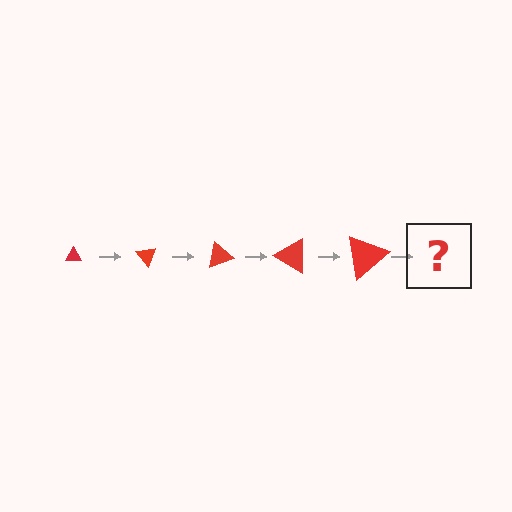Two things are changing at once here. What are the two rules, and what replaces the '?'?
The two rules are that the triangle grows larger each step and it rotates 50 degrees each step. The '?' should be a triangle, larger than the previous one and rotated 250 degrees from the start.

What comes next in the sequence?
The next element should be a triangle, larger than the previous one and rotated 250 degrees from the start.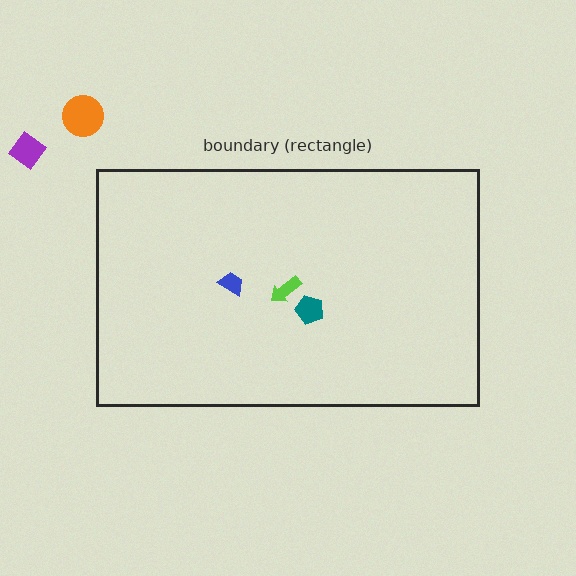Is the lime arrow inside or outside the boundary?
Inside.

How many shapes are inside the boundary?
3 inside, 2 outside.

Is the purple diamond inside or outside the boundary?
Outside.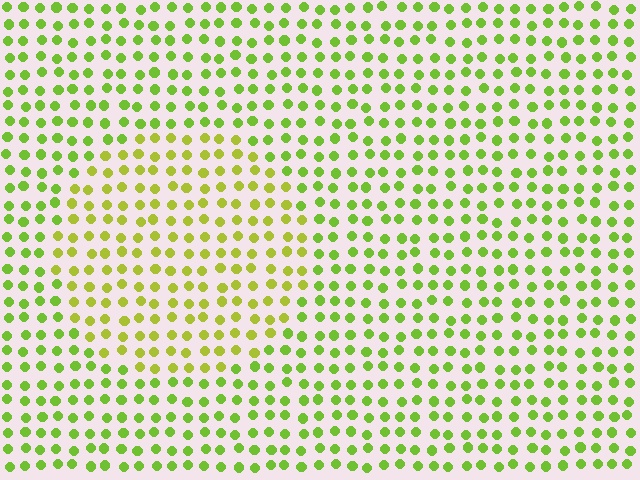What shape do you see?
I see a circle.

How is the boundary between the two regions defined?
The boundary is defined purely by a slight shift in hue (about 23 degrees). Spacing, size, and orientation are identical on both sides.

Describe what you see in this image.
The image is filled with small lime elements in a uniform arrangement. A circle-shaped region is visible where the elements are tinted to a slightly different hue, forming a subtle color boundary.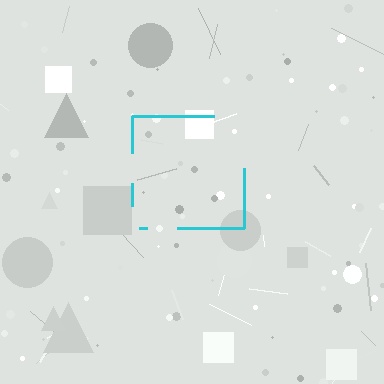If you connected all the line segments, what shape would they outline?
They would outline a square.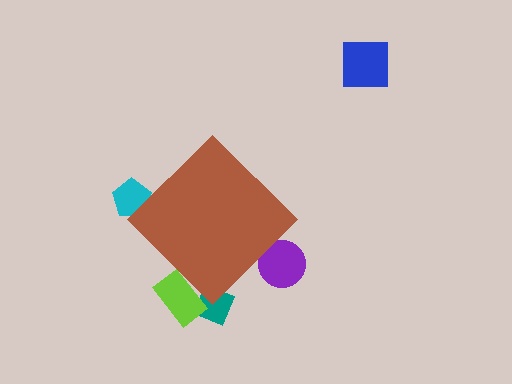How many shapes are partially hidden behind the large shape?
4 shapes are partially hidden.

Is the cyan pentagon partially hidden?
Yes, the cyan pentagon is partially hidden behind the brown diamond.